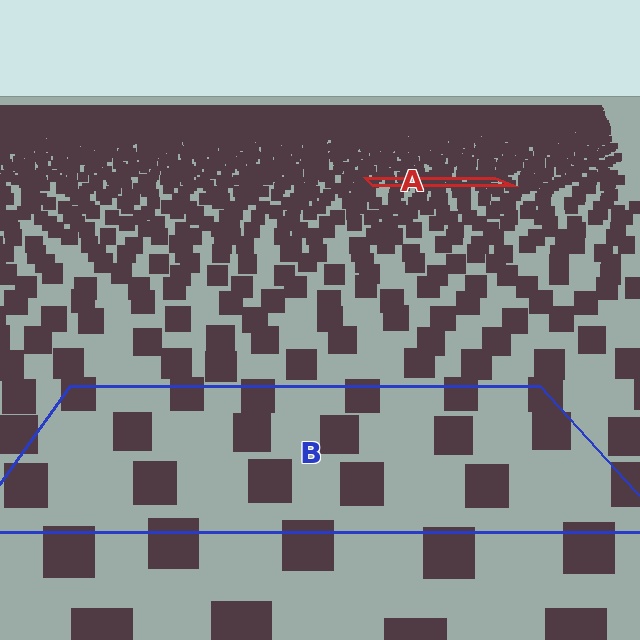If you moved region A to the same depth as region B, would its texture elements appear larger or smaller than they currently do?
They would appear larger. At a closer depth, the same texture elements are projected at a bigger on-screen size.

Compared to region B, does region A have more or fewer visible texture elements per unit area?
Region A has more texture elements per unit area — they are packed more densely because it is farther away.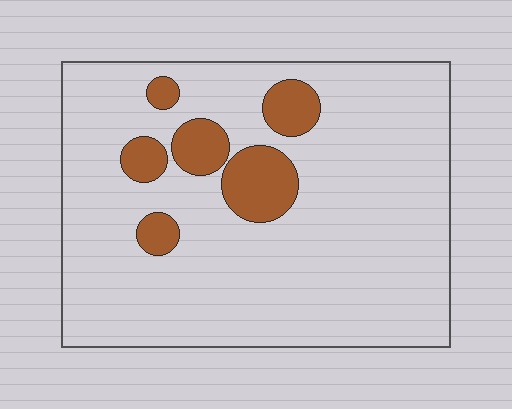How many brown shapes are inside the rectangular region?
6.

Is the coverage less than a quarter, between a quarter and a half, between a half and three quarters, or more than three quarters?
Less than a quarter.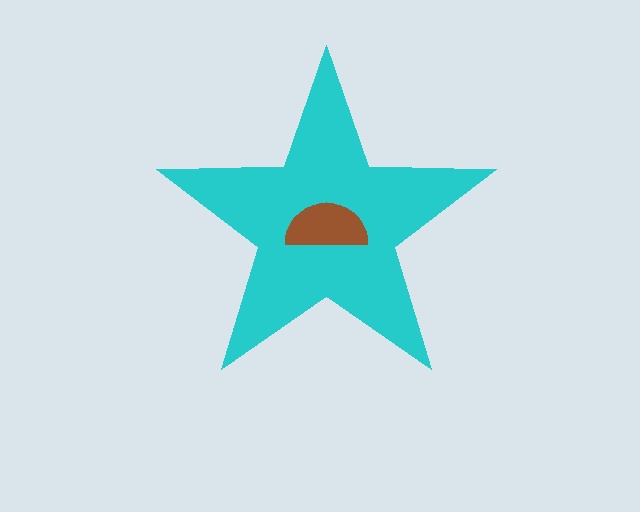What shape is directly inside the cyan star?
The brown semicircle.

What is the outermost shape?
The cyan star.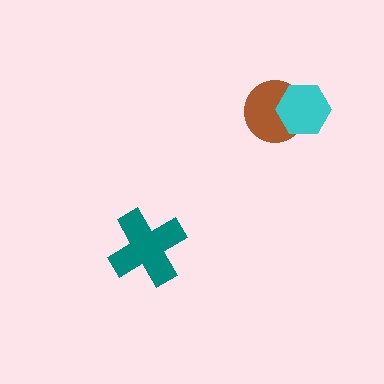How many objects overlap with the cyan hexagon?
1 object overlaps with the cyan hexagon.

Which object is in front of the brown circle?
The cyan hexagon is in front of the brown circle.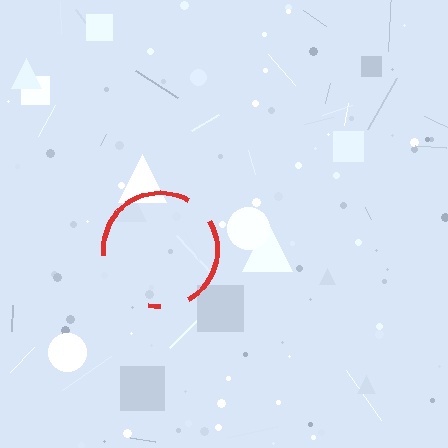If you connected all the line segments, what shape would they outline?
They would outline a circle.